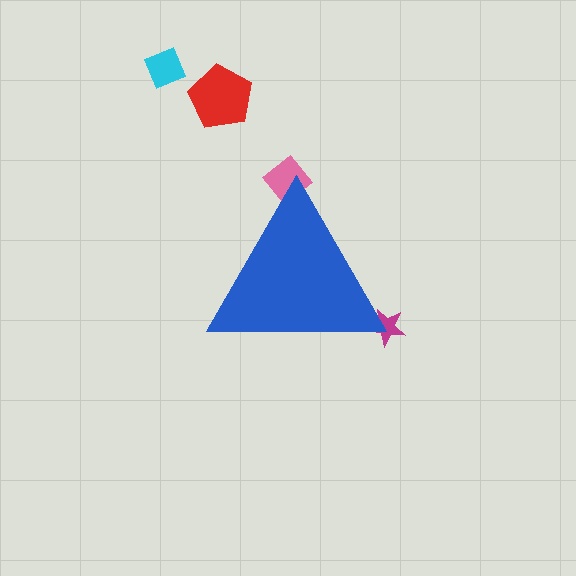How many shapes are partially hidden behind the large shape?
2 shapes are partially hidden.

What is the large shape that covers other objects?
A blue triangle.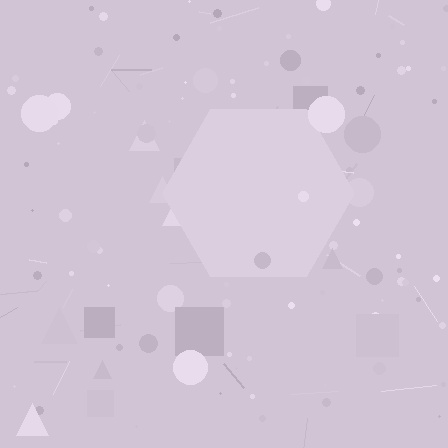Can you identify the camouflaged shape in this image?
The camouflaged shape is a hexagon.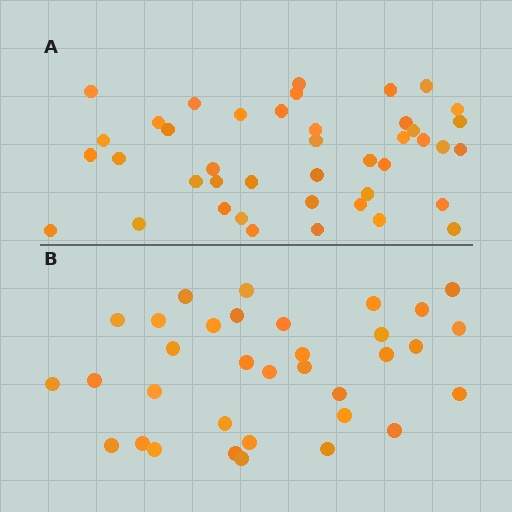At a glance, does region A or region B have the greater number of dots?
Region A (the top region) has more dots.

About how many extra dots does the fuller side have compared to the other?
Region A has roughly 8 or so more dots than region B.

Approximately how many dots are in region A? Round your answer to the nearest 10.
About 40 dots. (The exact count is 42, which rounds to 40.)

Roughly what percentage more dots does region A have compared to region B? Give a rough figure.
About 25% more.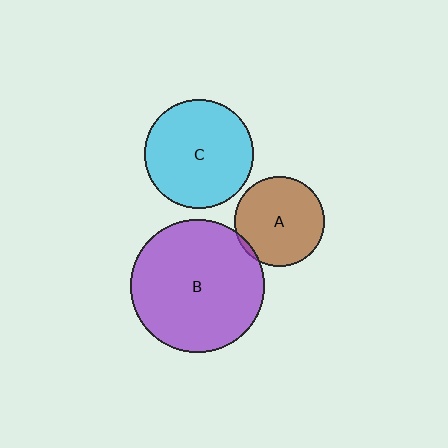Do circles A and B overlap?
Yes.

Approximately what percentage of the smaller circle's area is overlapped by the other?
Approximately 5%.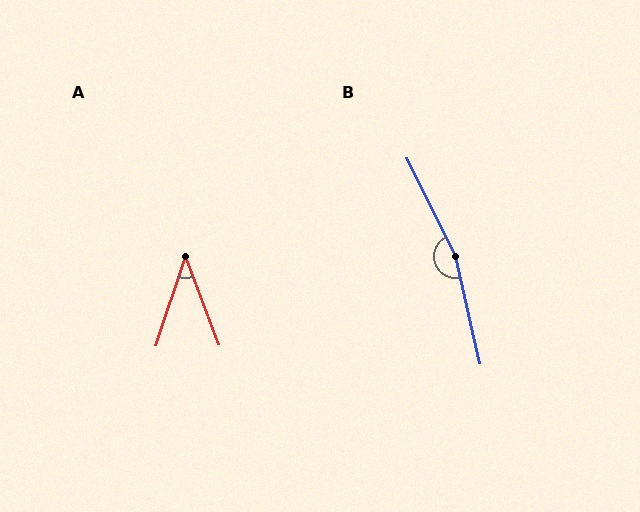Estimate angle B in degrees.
Approximately 166 degrees.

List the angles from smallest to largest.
A (39°), B (166°).